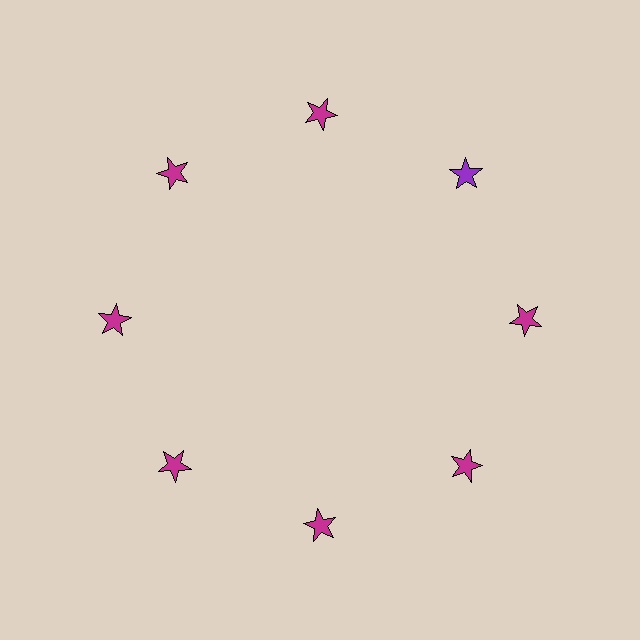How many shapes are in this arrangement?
There are 8 shapes arranged in a ring pattern.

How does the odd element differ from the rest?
It has a different color: purple instead of magenta.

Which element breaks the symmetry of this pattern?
The purple star at roughly the 2 o'clock position breaks the symmetry. All other shapes are magenta stars.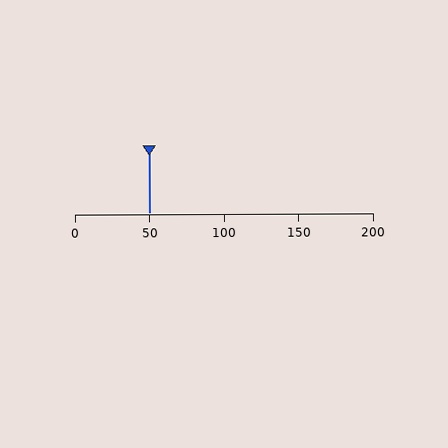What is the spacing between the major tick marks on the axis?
The major ticks are spaced 50 apart.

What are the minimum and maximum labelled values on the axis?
The axis runs from 0 to 200.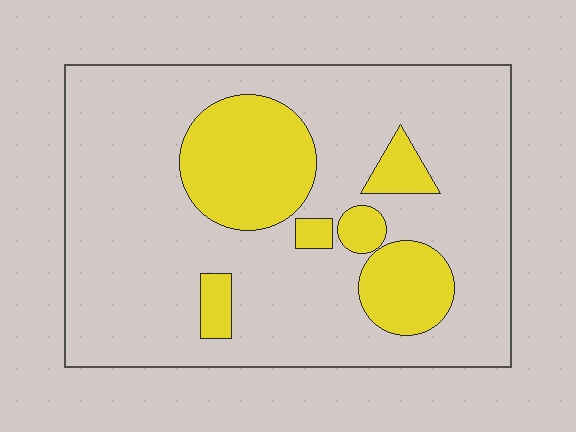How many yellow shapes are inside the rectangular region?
6.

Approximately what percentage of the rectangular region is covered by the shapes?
Approximately 20%.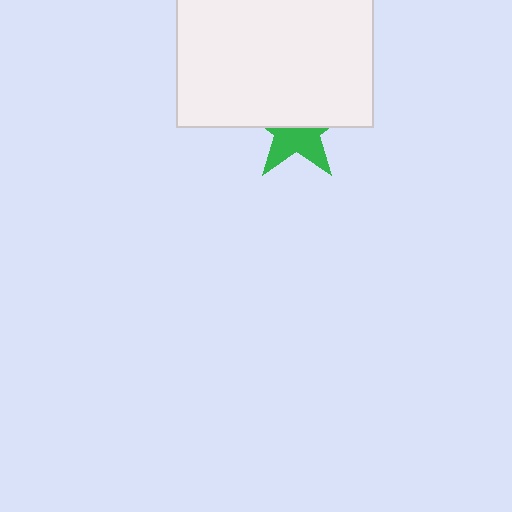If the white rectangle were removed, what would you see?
You would see the complete green star.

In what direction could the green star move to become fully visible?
The green star could move down. That would shift it out from behind the white rectangle entirely.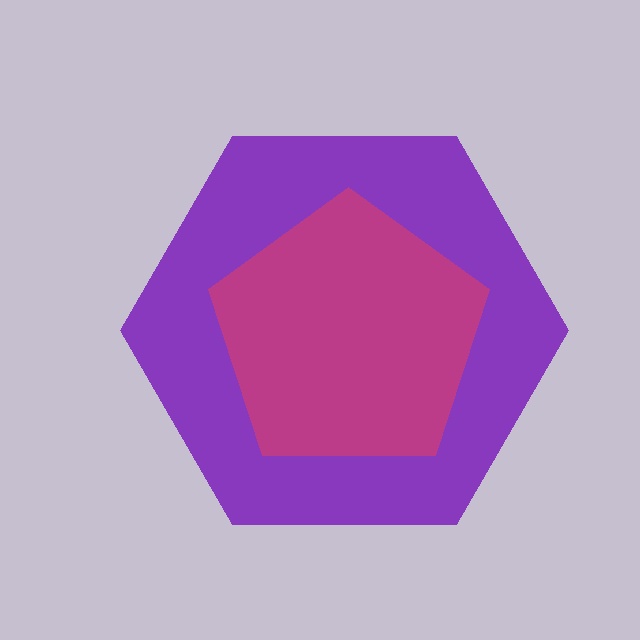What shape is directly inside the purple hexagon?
The magenta pentagon.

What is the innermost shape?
The magenta pentagon.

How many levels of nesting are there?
2.